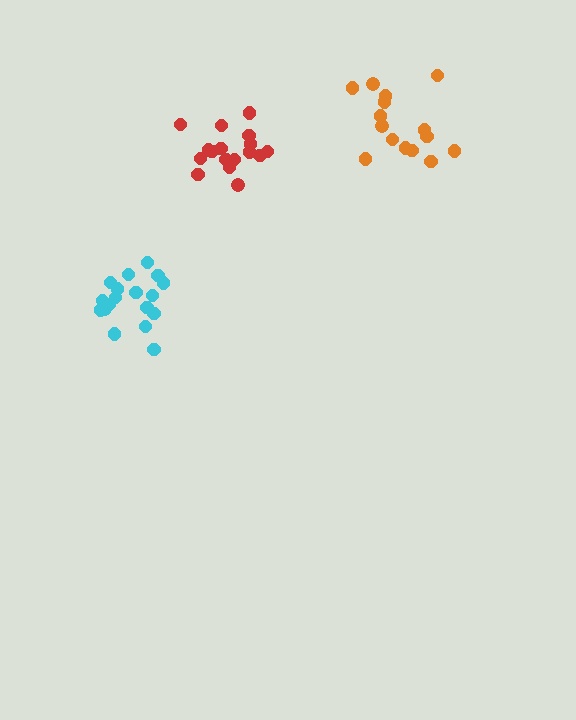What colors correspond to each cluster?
The clusters are colored: red, orange, cyan.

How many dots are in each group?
Group 1: 17 dots, Group 2: 15 dots, Group 3: 18 dots (50 total).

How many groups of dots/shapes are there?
There are 3 groups.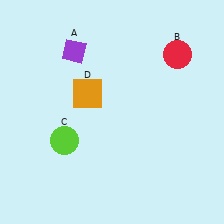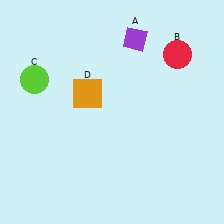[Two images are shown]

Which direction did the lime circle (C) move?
The lime circle (C) moved up.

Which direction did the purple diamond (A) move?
The purple diamond (A) moved right.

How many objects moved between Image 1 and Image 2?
2 objects moved between the two images.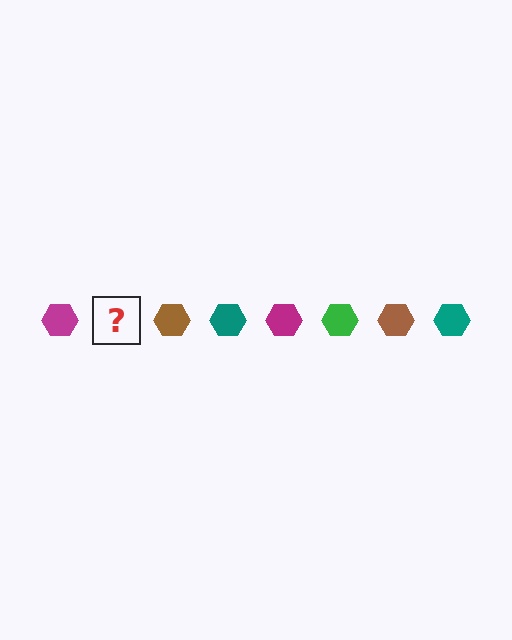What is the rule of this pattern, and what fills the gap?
The rule is that the pattern cycles through magenta, green, brown, teal hexagons. The gap should be filled with a green hexagon.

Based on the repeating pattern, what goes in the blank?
The blank should be a green hexagon.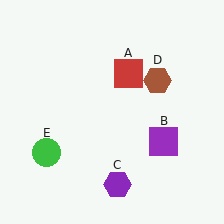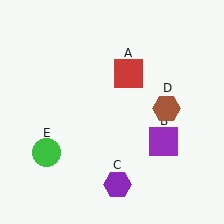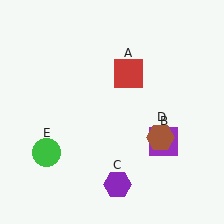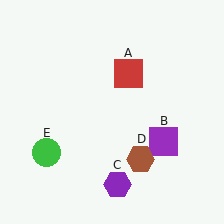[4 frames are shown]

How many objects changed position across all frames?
1 object changed position: brown hexagon (object D).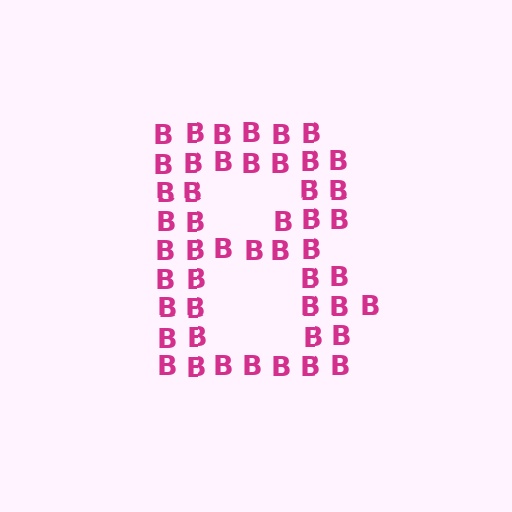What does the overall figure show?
The overall figure shows the letter B.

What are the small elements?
The small elements are letter B's.